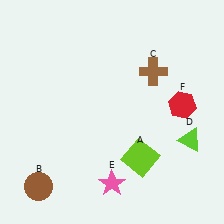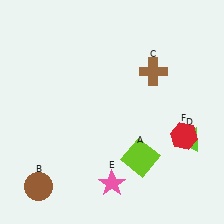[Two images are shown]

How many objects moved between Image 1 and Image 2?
1 object moved between the two images.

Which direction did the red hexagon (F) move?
The red hexagon (F) moved down.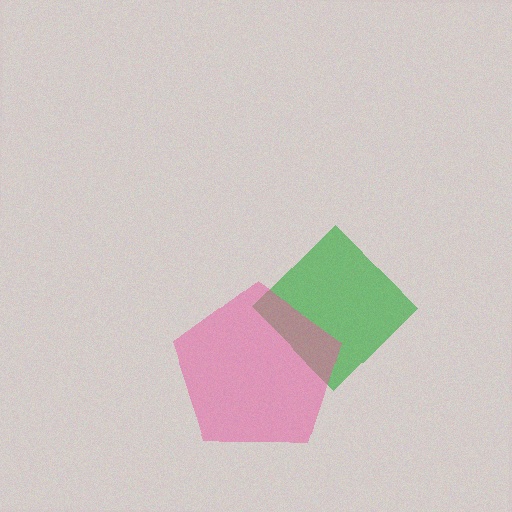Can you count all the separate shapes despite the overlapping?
Yes, there are 2 separate shapes.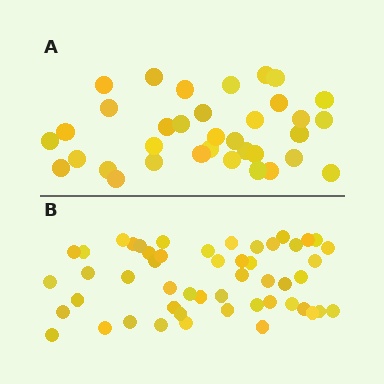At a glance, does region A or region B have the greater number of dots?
Region B (the bottom region) has more dots.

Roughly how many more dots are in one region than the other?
Region B has approximately 15 more dots than region A.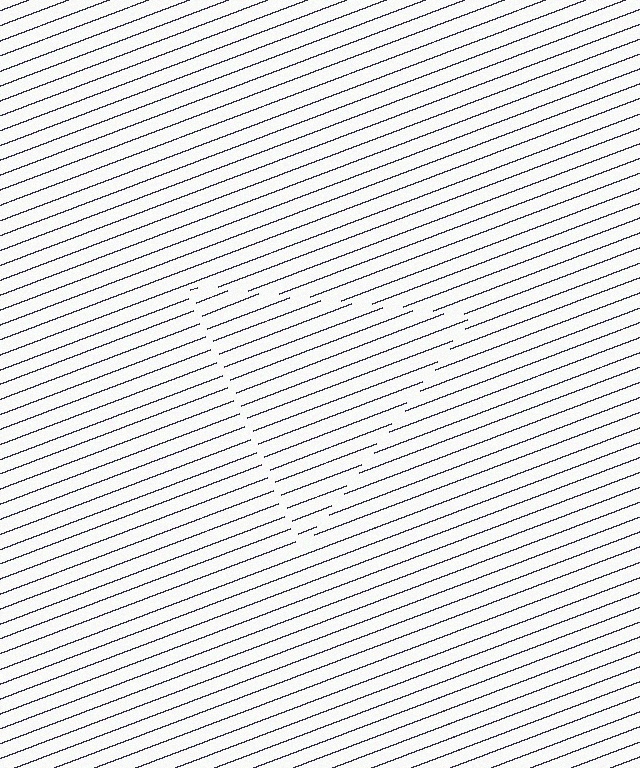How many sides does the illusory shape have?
3 sides — the line-ends trace a triangle.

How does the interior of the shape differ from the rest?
The interior of the shape contains the same grating, shifted by half a period — the contour is defined by the phase discontinuity where line-ends from the inner and outer gratings abut.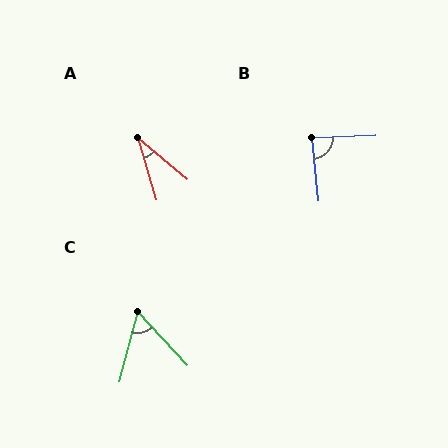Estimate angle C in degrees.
Approximately 58 degrees.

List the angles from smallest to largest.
A (33°), C (58°), B (86°).